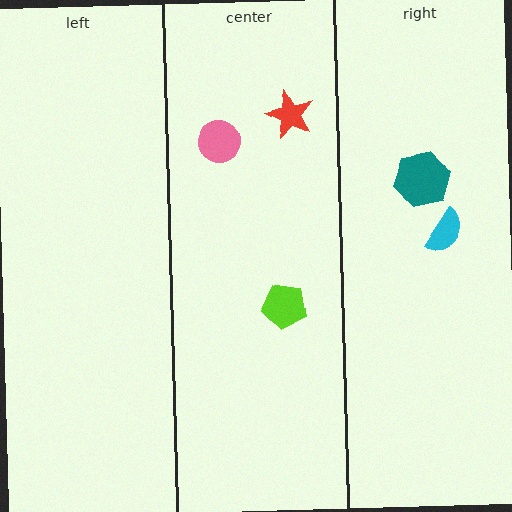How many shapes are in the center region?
3.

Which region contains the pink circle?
The center region.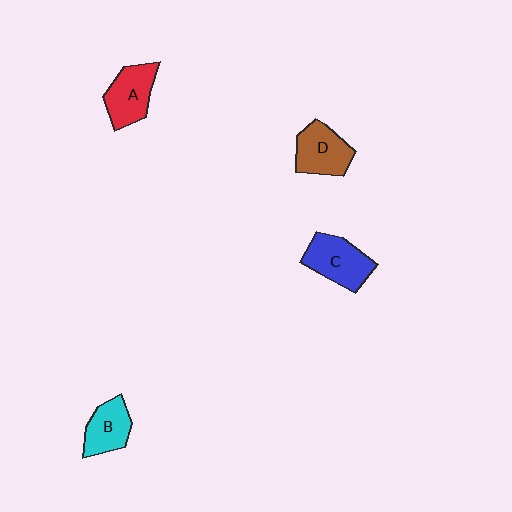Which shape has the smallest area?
Shape B (cyan).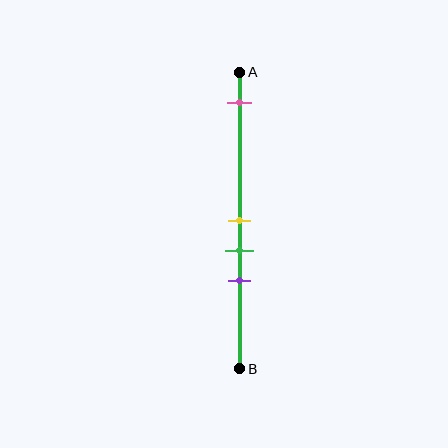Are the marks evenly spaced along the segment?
No, the marks are not evenly spaced.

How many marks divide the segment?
There are 4 marks dividing the segment.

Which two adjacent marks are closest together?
The yellow and green marks are the closest adjacent pair.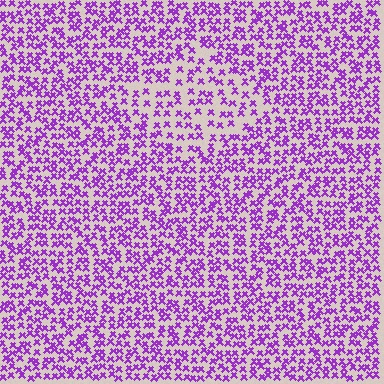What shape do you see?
I see a diamond.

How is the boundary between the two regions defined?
The boundary is defined by a change in element density (approximately 1.7x ratio). All elements are the same color, size, and shape.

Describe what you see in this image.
The image contains small purple elements arranged at two different densities. A diamond-shaped region is visible where the elements are less densely packed than the surrounding area.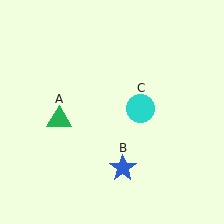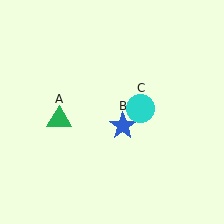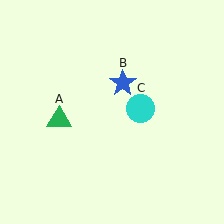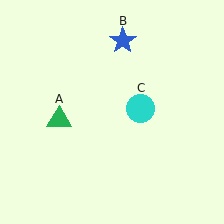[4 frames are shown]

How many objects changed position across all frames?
1 object changed position: blue star (object B).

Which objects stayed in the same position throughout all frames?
Green triangle (object A) and cyan circle (object C) remained stationary.